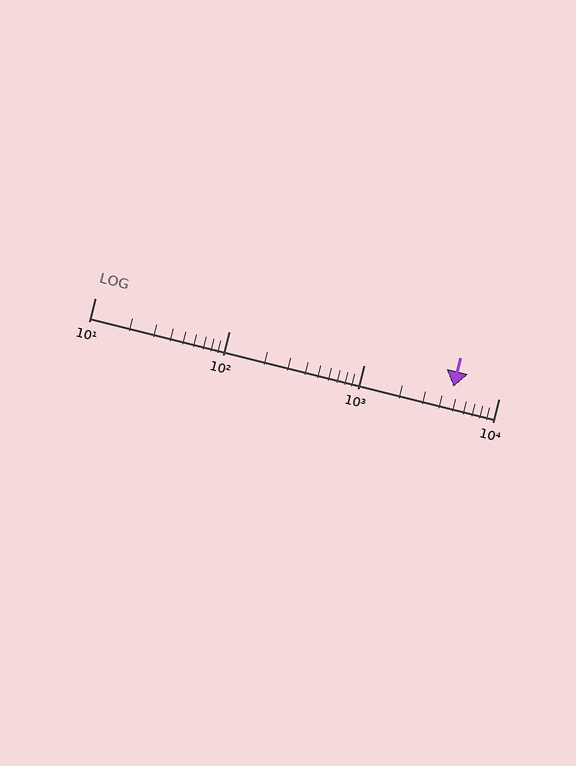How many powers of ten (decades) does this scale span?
The scale spans 3 decades, from 10 to 10000.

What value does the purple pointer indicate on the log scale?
The pointer indicates approximately 4600.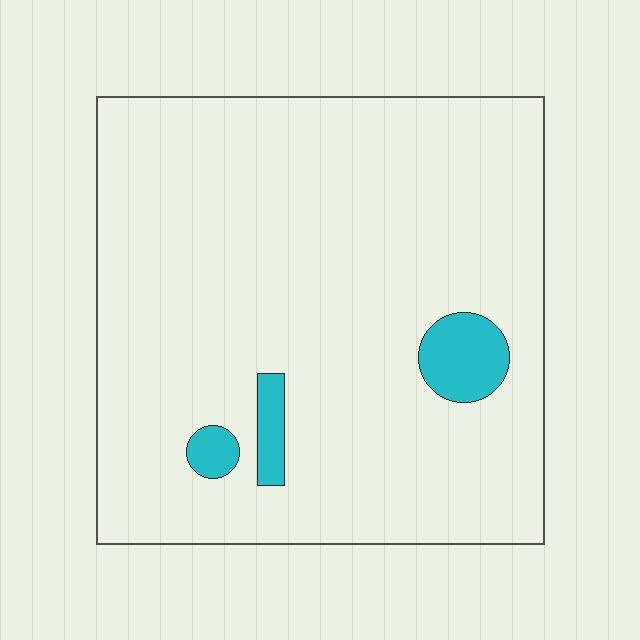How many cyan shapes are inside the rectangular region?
3.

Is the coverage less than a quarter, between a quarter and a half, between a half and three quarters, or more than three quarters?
Less than a quarter.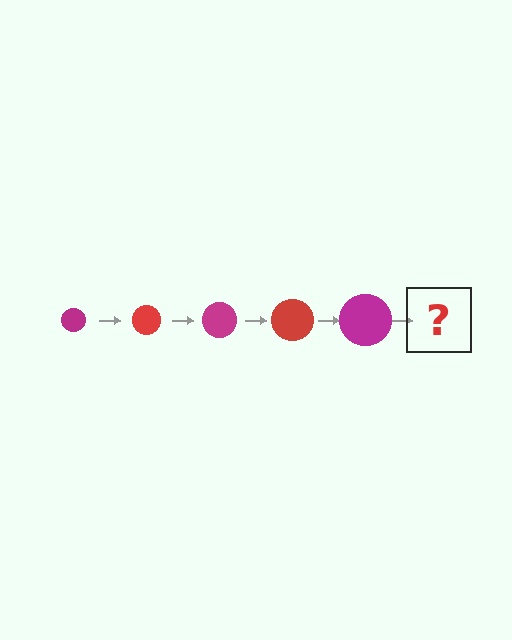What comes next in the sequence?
The next element should be a red circle, larger than the previous one.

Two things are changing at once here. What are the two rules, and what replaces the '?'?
The two rules are that the circle grows larger each step and the color cycles through magenta and red. The '?' should be a red circle, larger than the previous one.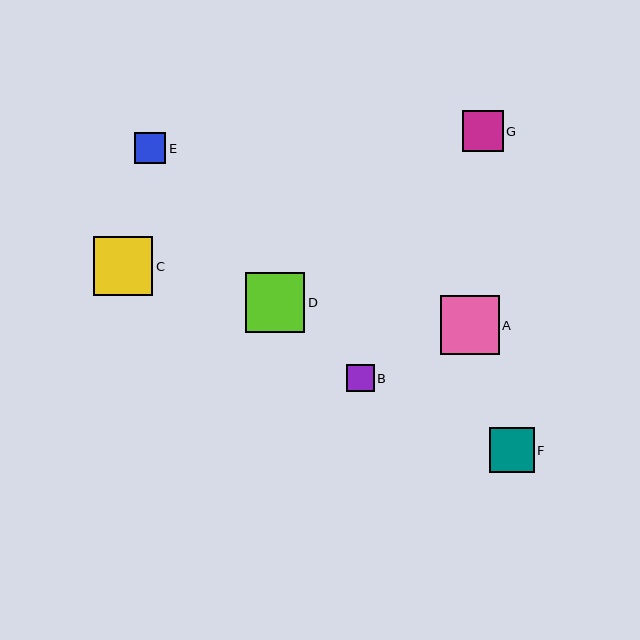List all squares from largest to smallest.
From largest to smallest: D, A, C, F, G, E, B.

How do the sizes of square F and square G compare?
Square F and square G are approximately the same size.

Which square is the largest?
Square D is the largest with a size of approximately 60 pixels.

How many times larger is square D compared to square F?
Square D is approximately 1.3 times the size of square F.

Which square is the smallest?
Square B is the smallest with a size of approximately 27 pixels.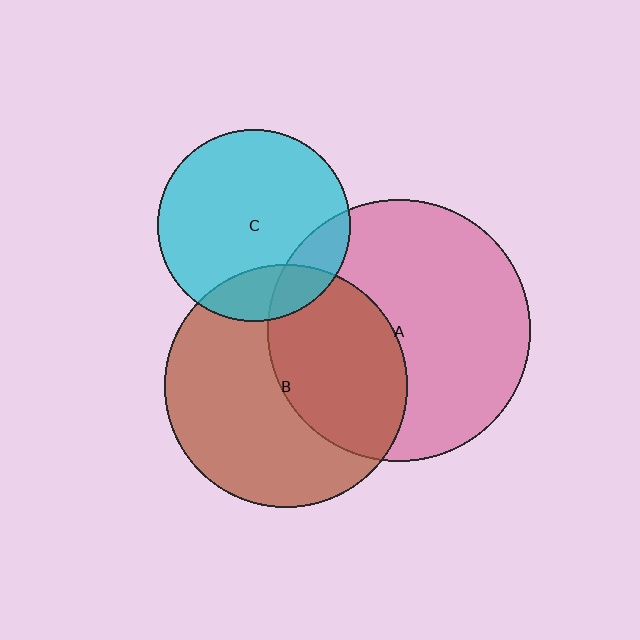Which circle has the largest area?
Circle A (pink).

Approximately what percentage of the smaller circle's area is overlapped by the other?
Approximately 45%.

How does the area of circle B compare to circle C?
Approximately 1.6 times.